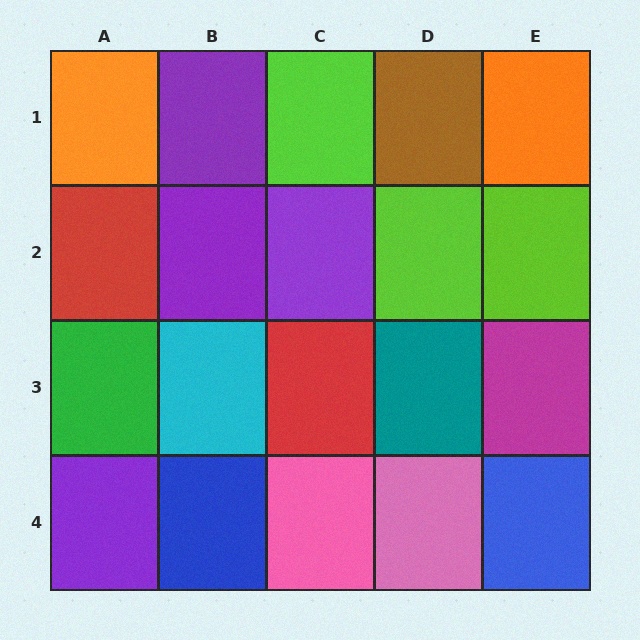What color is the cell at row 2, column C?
Purple.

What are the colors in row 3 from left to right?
Green, cyan, red, teal, magenta.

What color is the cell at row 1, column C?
Lime.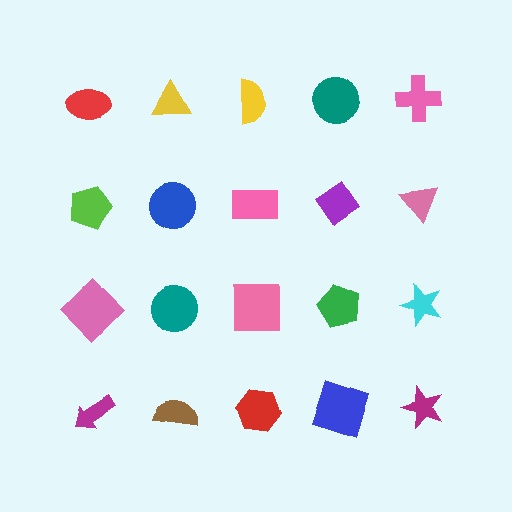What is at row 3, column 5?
A cyan star.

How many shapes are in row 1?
5 shapes.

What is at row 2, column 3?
A pink rectangle.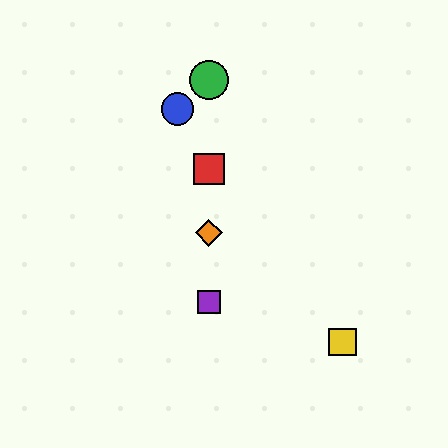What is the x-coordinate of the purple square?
The purple square is at x≈209.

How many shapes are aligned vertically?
4 shapes (the red square, the green circle, the purple square, the orange diamond) are aligned vertically.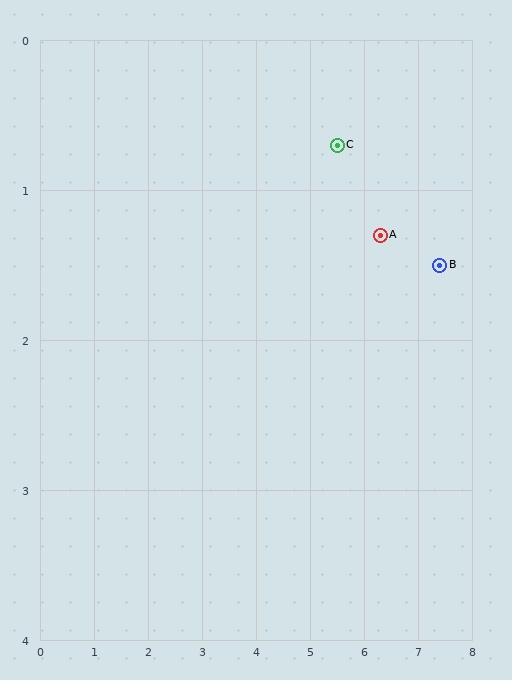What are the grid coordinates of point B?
Point B is at approximately (7.4, 1.5).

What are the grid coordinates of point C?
Point C is at approximately (5.5, 0.7).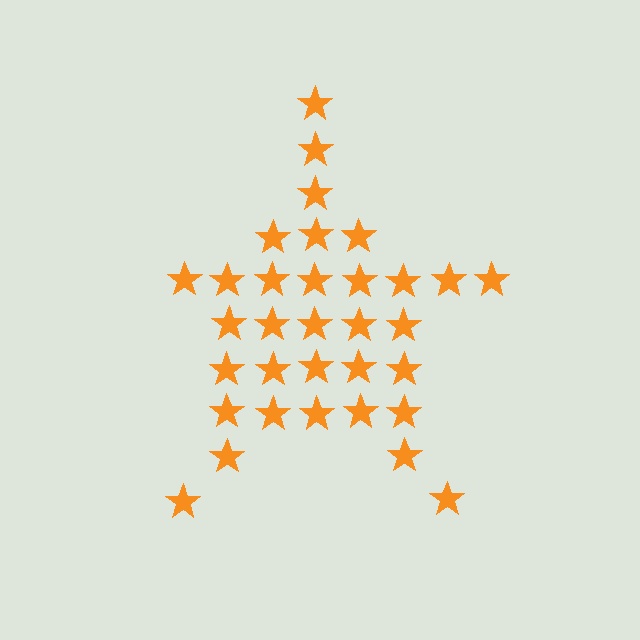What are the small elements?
The small elements are stars.